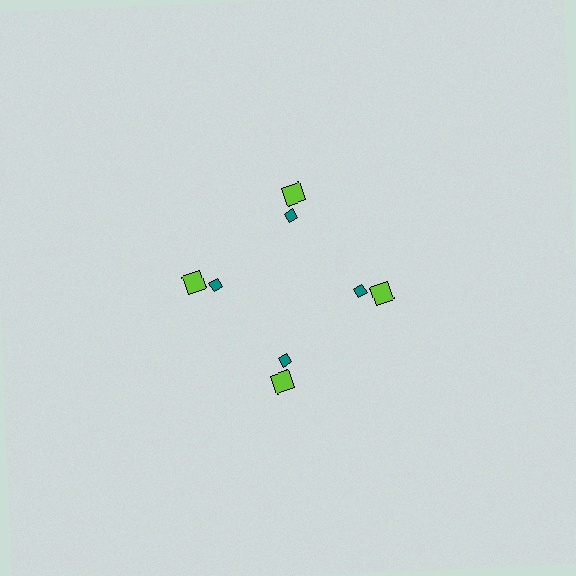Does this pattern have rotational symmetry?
Yes, this pattern has 4-fold rotational symmetry. It looks the same after rotating 90 degrees around the center.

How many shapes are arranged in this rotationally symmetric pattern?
There are 8 shapes, arranged in 4 groups of 2.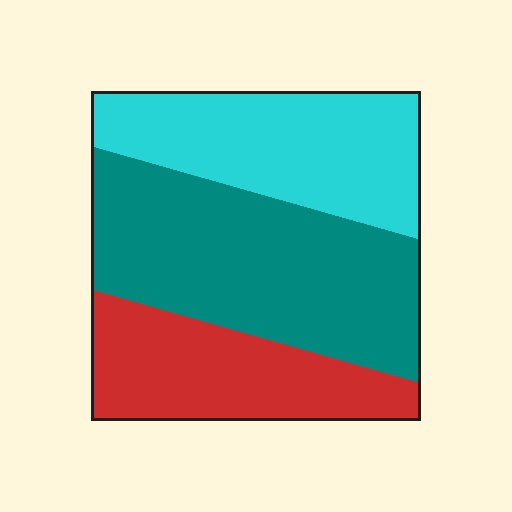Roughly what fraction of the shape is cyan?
Cyan takes up about one third (1/3) of the shape.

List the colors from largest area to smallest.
From largest to smallest: teal, cyan, red.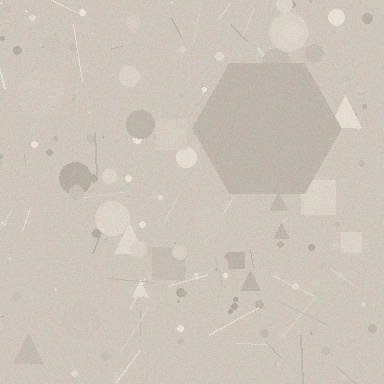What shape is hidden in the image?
A hexagon is hidden in the image.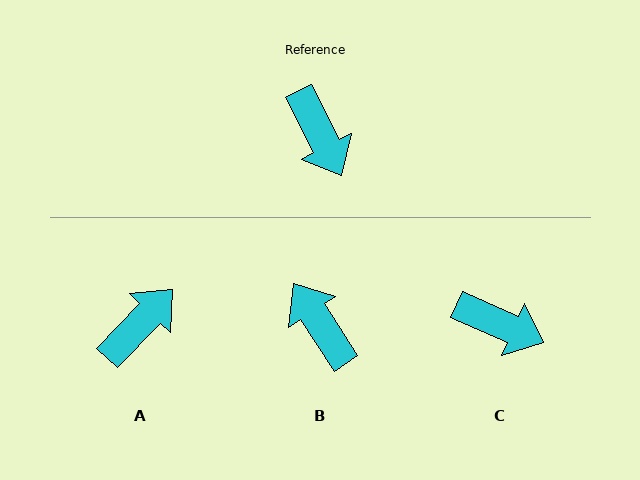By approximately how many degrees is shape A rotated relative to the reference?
Approximately 109 degrees counter-clockwise.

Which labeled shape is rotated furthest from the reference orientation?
B, about 174 degrees away.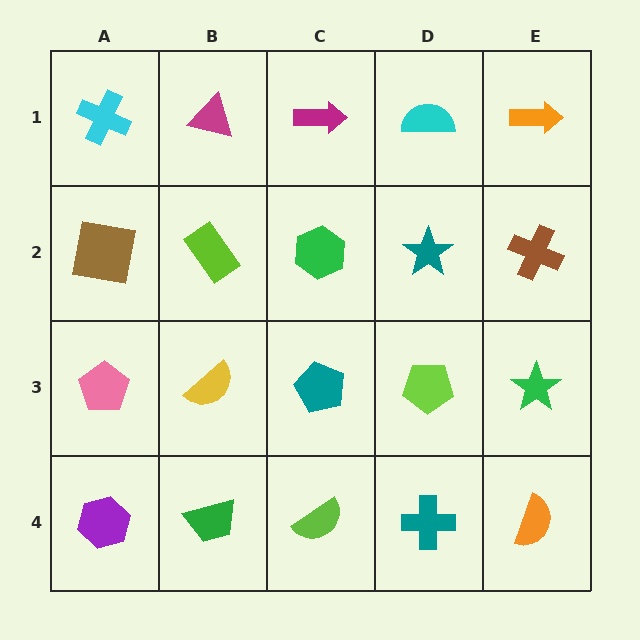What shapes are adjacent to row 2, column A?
A cyan cross (row 1, column A), a pink pentagon (row 3, column A), a lime rectangle (row 2, column B).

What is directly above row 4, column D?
A lime pentagon.